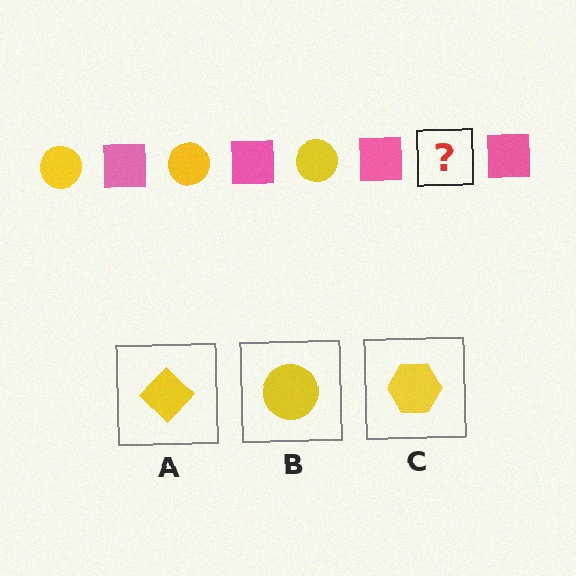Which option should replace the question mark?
Option B.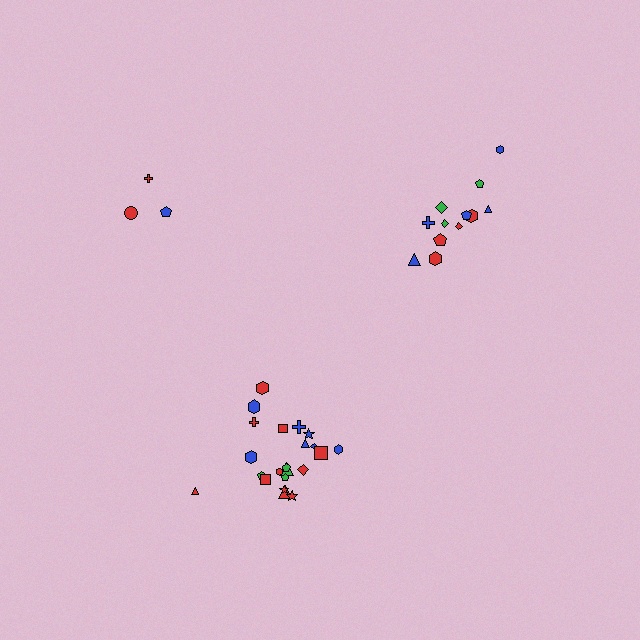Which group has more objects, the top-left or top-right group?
The top-right group.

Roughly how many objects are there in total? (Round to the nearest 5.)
Roughly 35 objects in total.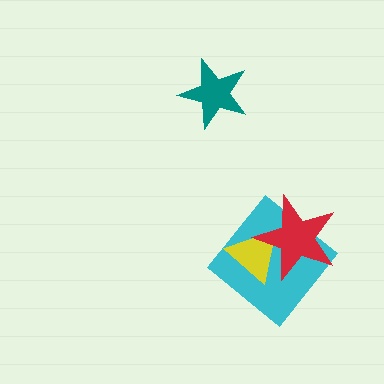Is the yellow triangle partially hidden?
Yes, it is partially covered by another shape.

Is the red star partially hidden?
No, no other shape covers it.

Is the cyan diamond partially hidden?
Yes, it is partially covered by another shape.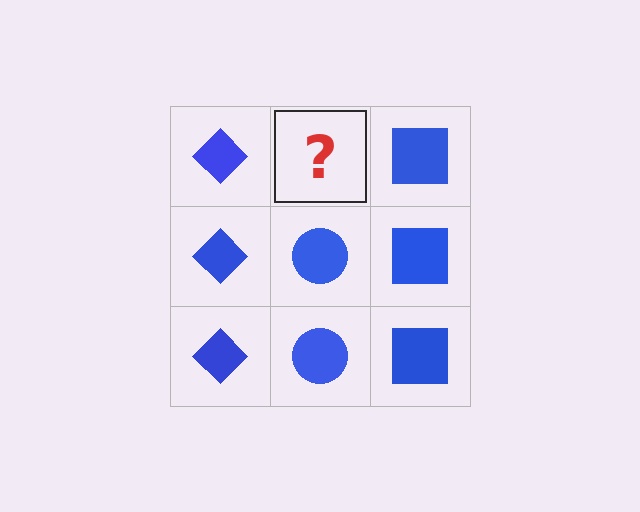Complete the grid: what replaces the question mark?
The question mark should be replaced with a blue circle.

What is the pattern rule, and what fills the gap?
The rule is that each column has a consistent shape. The gap should be filled with a blue circle.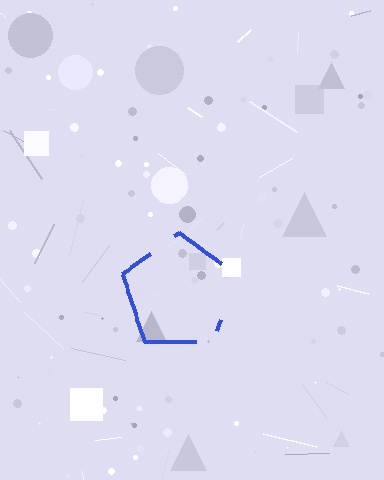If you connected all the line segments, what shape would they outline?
They would outline a pentagon.